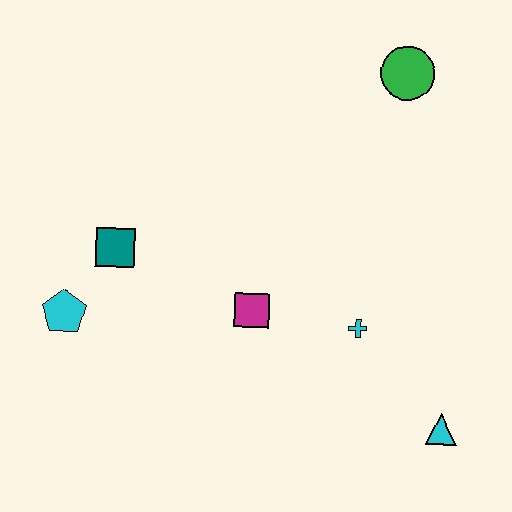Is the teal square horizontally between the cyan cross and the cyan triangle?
No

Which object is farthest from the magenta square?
The green circle is farthest from the magenta square.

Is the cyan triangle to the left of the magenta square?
No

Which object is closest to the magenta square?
The cyan cross is closest to the magenta square.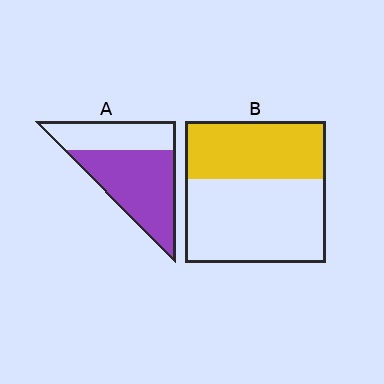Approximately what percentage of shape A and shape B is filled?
A is approximately 65% and B is approximately 40%.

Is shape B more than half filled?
No.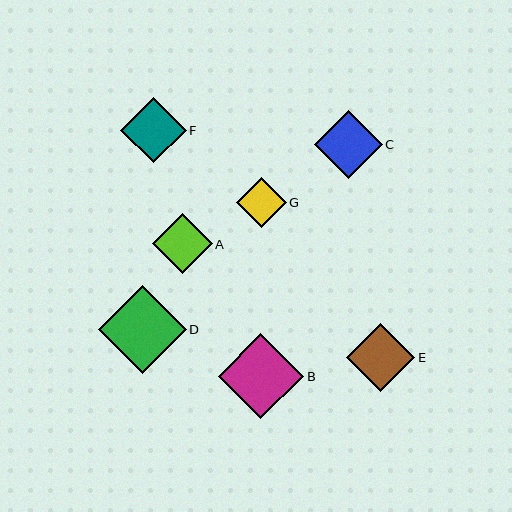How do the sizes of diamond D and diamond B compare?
Diamond D and diamond B are approximately the same size.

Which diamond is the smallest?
Diamond G is the smallest with a size of approximately 50 pixels.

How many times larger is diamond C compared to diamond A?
Diamond C is approximately 1.1 times the size of diamond A.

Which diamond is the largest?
Diamond D is the largest with a size of approximately 87 pixels.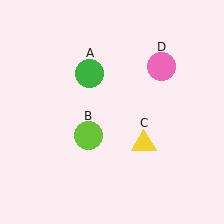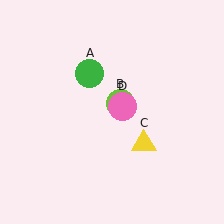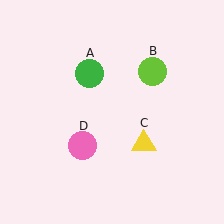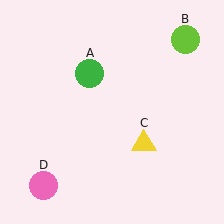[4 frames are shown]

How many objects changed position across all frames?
2 objects changed position: lime circle (object B), pink circle (object D).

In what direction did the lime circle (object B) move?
The lime circle (object B) moved up and to the right.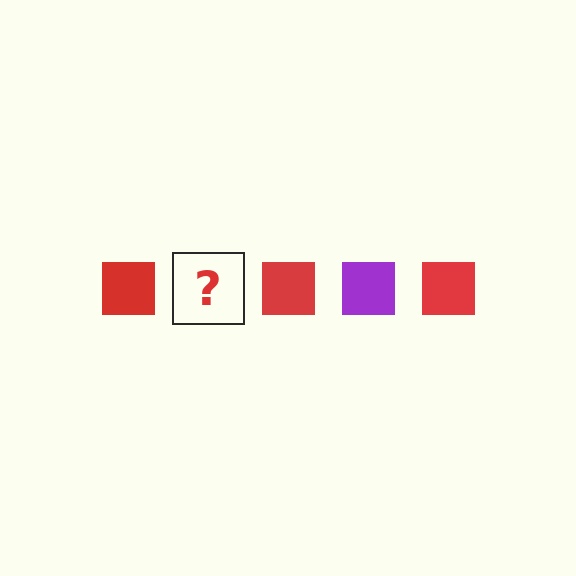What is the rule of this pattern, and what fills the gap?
The rule is that the pattern cycles through red, purple squares. The gap should be filled with a purple square.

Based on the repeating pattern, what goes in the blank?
The blank should be a purple square.